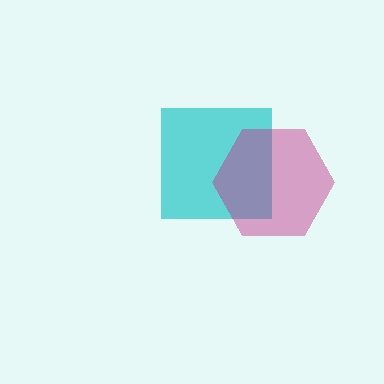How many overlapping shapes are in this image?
There are 2 overlapping shapes in the image.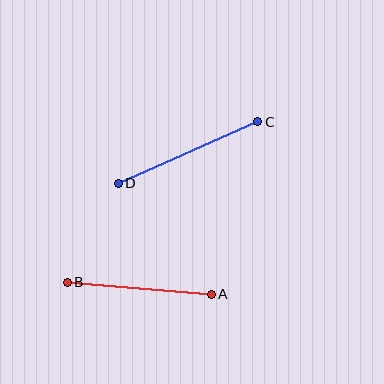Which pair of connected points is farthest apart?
Points C and D are farthest apart.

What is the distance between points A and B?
The distance is approximately 144 pixels.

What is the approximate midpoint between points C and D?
The midpoint is at approximately (188, 152) pixels.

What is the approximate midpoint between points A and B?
The midpoint is at approximately (139, 288) pixels.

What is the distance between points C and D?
The distance is approximately 152 pixels.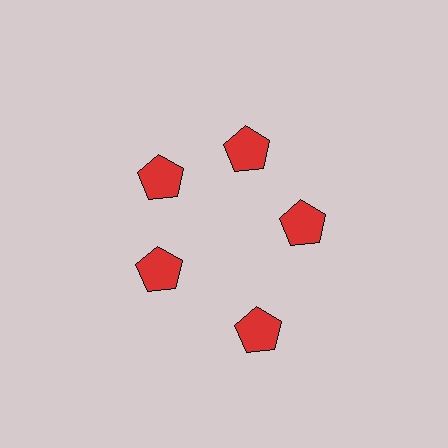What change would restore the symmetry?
The symmetry would be restored by moving it inward, back onto the ring so that all 5 pentagons sit at equal angles and equal distance from the center.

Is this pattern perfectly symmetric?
No. The 5 red pentagons are arranged in a ring, but one element near the 5 o'clock position is pushed outward from the center, breaking the 5-fold rotational symmetry.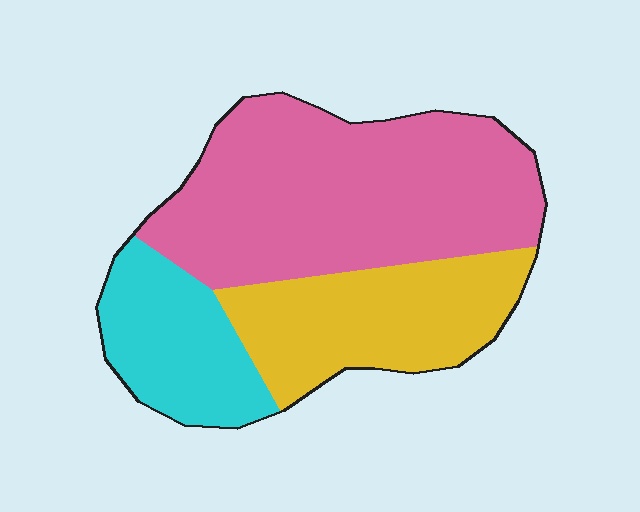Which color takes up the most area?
Pink, at roughly 55%.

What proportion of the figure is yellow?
Yellow covers about 30% of the figure.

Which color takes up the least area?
Cyan, at roughly 20%.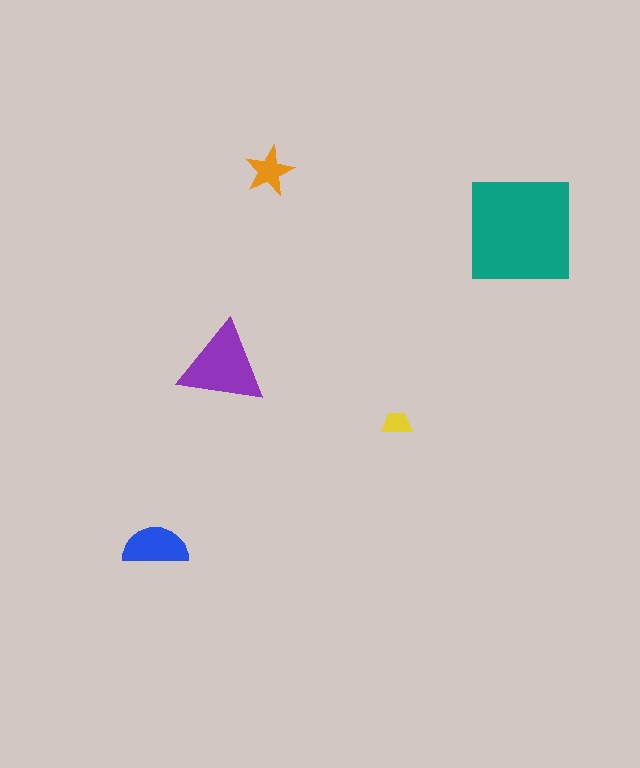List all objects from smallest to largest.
The yellow trapezoid, the orange star, the blue semicircle, the purple triangle, the teal square.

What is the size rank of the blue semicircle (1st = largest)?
3rd.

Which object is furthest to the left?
The blue semicircle is leftmost.